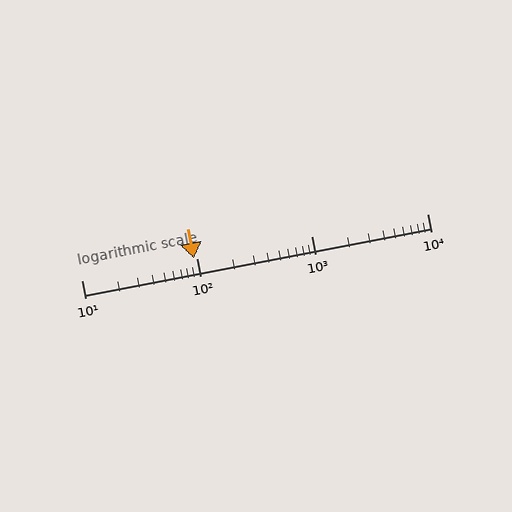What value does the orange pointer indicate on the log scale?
The pointer indicates approximately 95.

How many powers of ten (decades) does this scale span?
The scale spans 3 decades, from 10 to 10000.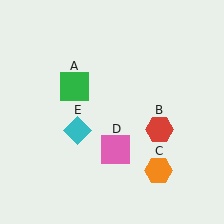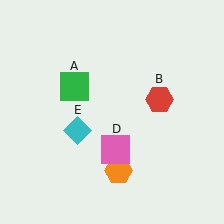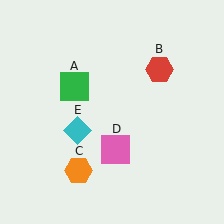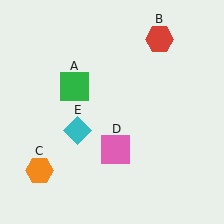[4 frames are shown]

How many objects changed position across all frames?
2 objects changed position: red hexagon (object B), orange hexagon (object C).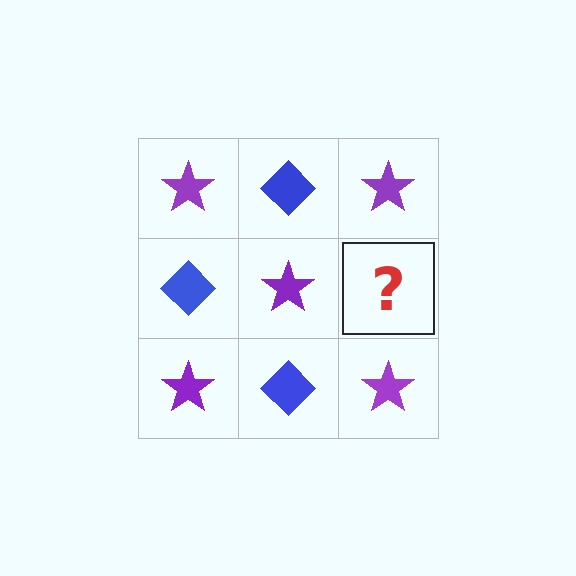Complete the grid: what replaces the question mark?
The question mark should be replaced with a blue diamond.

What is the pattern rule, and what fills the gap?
The rule is that it alternates purple star and blue diamond in a checkerboard pattern. The gap should be filled with a blue diamond.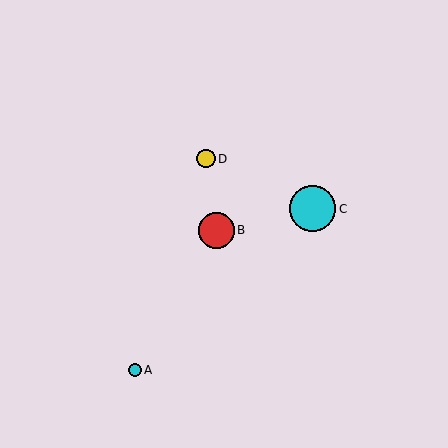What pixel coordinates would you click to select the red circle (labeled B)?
Click at (216, 230) to select the red circle B.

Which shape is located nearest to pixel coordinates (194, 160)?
The yellow circle (labeled D) at (206, 159) is nearest to that location.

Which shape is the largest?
The cyan circle (labeled C) is the largest.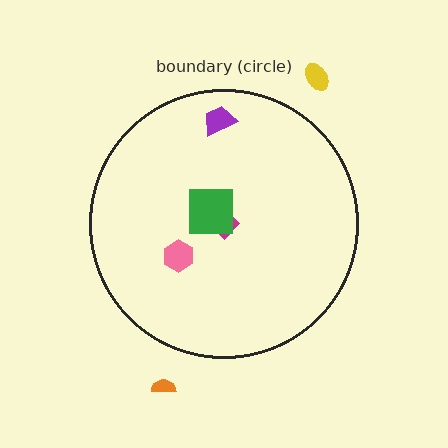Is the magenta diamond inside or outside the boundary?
Inside.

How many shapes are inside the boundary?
4 inside, 2 outside.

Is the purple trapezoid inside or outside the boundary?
Inside.